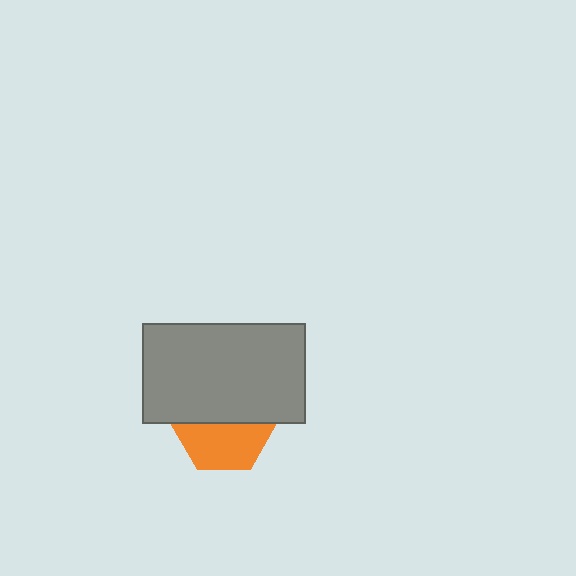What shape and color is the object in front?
The object in front is a gray rectangle.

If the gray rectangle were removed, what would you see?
You would see the complete orange hexagon.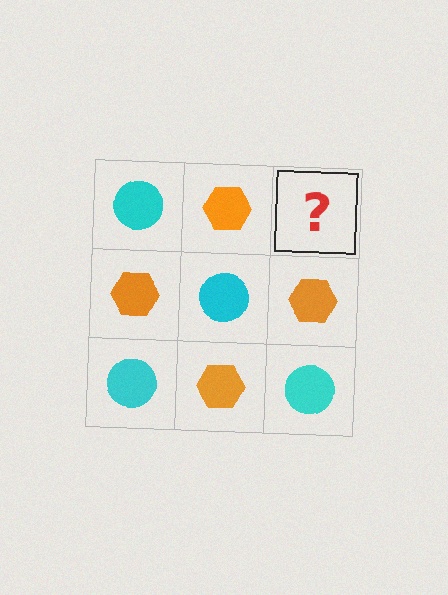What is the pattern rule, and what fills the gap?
The rule is that it alternates cyan circle and orange hexagon in a checkerboard pattern. The gap should be filled with a cyan circle.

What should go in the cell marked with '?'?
The missing cell should contain a cyan circle.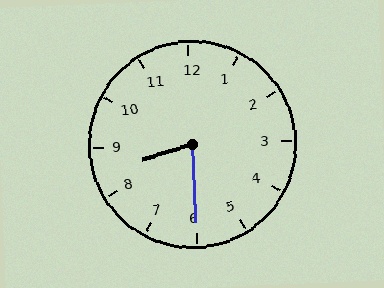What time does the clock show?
8:30.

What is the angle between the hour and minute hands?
Approximately 75 degrees.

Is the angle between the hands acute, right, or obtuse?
It is acute.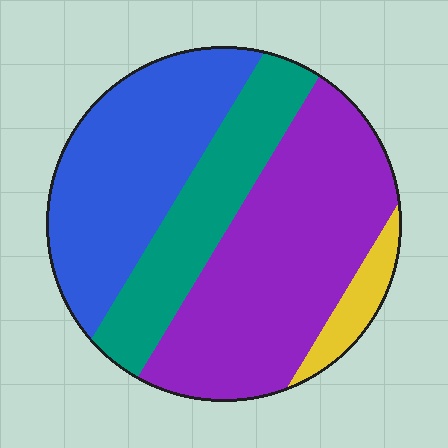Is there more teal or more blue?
Blue.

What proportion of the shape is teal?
Teal covers roughly 20% of the shape.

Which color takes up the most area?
Purple, at roughly 40%.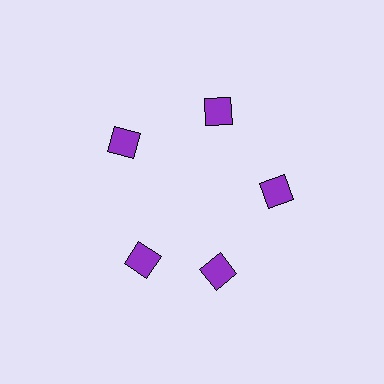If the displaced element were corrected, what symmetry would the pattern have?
It would have 5-fold rotational symmetry — the pattern would map onto itself every 72 degrees.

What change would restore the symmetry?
The symmetry would be restored by rotating it back into even spacing with its neighbors so that all 5 squares sit at equal angles and equal distance from the center.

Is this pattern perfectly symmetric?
No. The 5 purple squares are arranged in a ring, but one element near the 8 o'clock position is rotated out of alignment along the ring, breaking the 5-fold rotational symmetry.